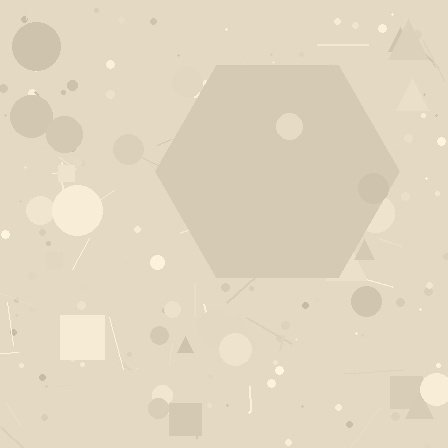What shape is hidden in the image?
A hexagon is hidden in the image.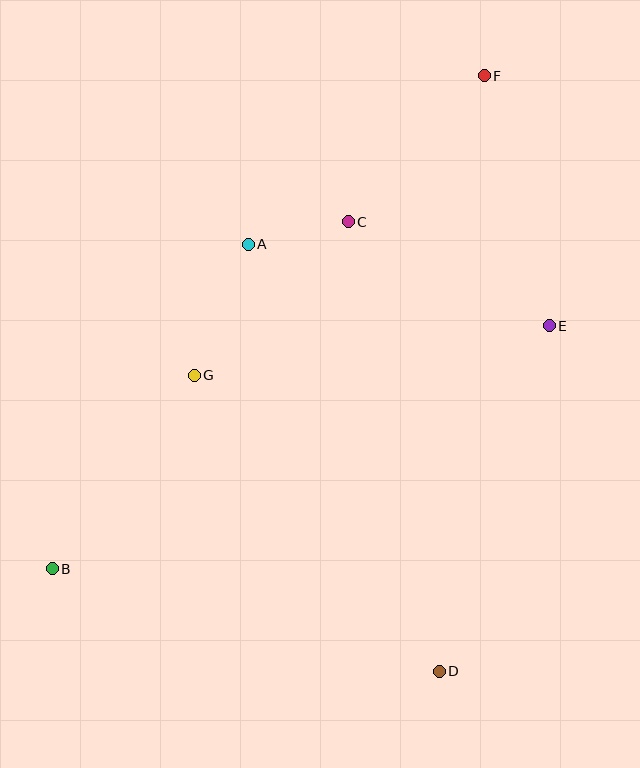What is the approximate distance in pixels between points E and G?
The distance between E and G is approximately 358 pixels.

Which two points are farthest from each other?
Points B and F are farthest from each other.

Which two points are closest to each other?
Points A and C are closest to each other.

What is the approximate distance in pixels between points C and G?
The distance between C and G is approximately 217 pixels.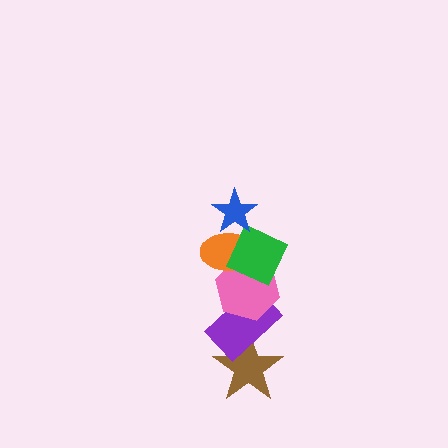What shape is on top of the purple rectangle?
The pink hexagon is on top of the purple rectangle.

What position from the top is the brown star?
The brown star is 6th from the top.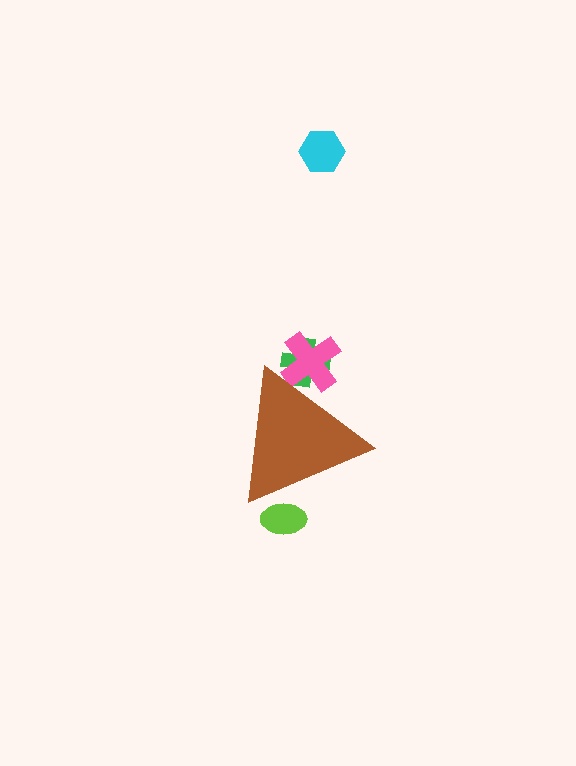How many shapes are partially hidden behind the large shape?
3 shapes are partially hidden.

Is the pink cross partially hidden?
Yes, the pink cross is partially hidden behind the brown triangle.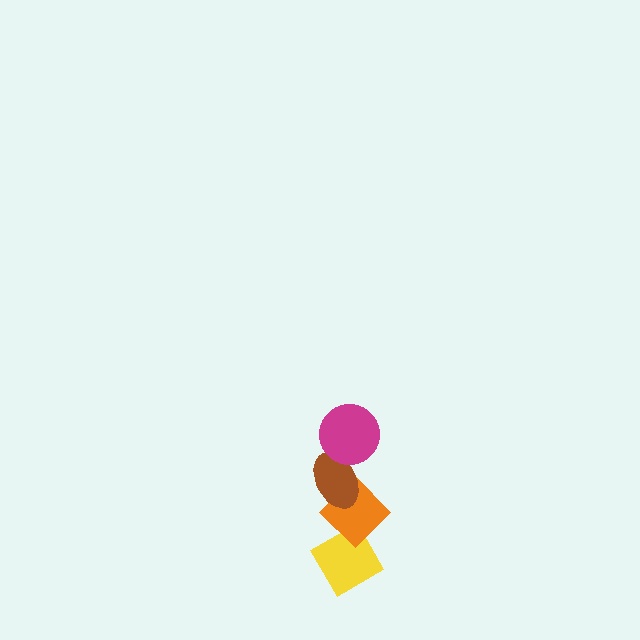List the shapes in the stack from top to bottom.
From top to bottom: the magenta circle, the brown ellipse, the orange diamond, the yellow diamond.